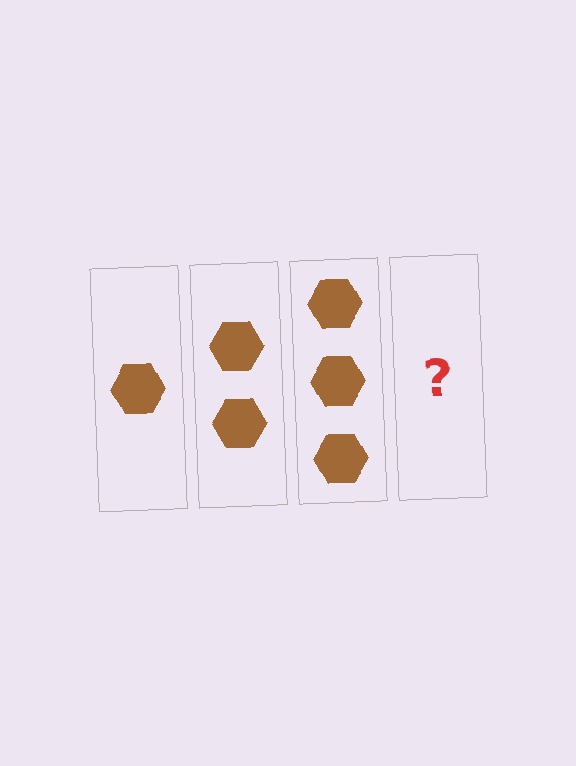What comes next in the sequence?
The next element should be 4 hexagons.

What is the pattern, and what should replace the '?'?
The pattern is that each step adds one more hexagon. The '?' should be 4 hexagons.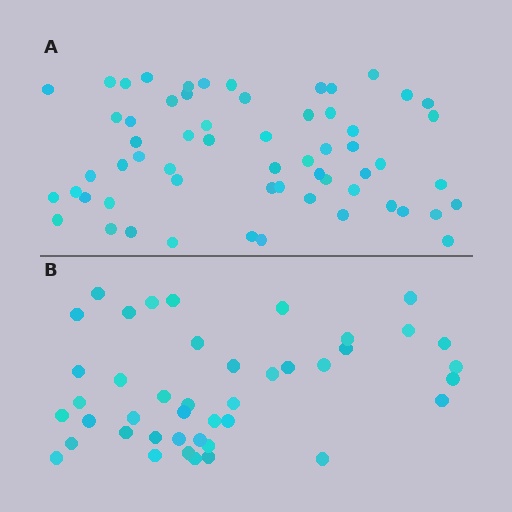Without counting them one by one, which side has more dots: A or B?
Region A (the top region) has more dots.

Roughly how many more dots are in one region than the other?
Region A has approximately 15 more dots than region B.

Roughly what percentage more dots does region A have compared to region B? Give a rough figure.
About 40% more.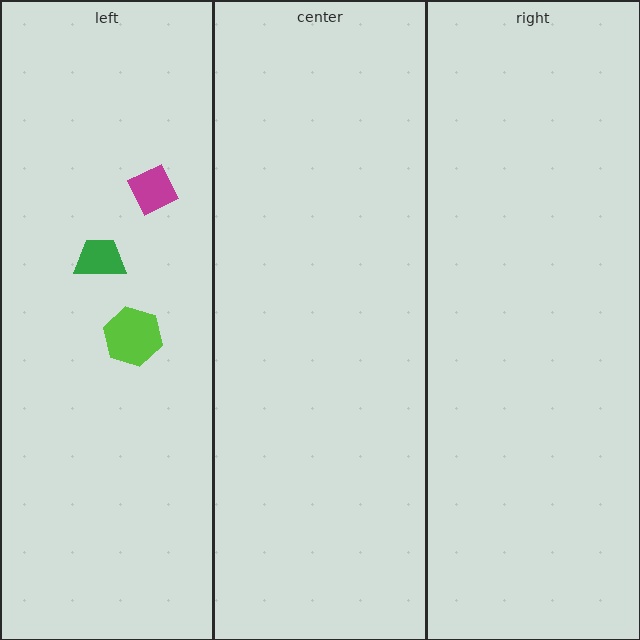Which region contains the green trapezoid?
The left region.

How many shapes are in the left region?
3.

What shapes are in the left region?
The magenta diamond, the green trapezoid, the lime hexagon.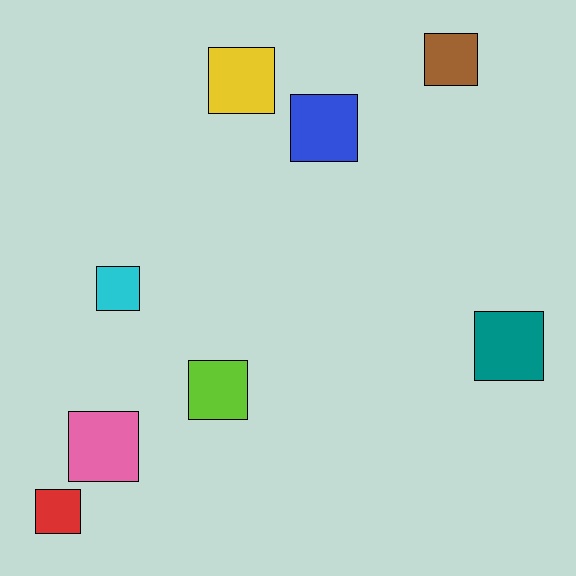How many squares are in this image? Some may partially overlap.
There are 8 squares.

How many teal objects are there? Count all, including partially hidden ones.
There is 1 teal object.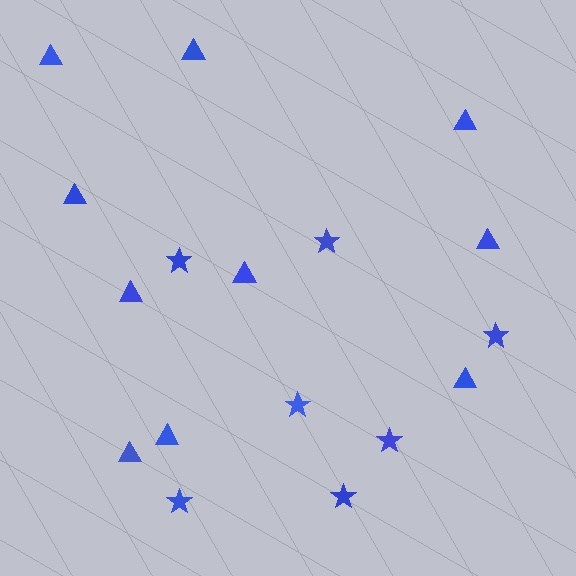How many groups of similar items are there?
There are 2 groups: one group of triangles (10) and one group of stars (7).